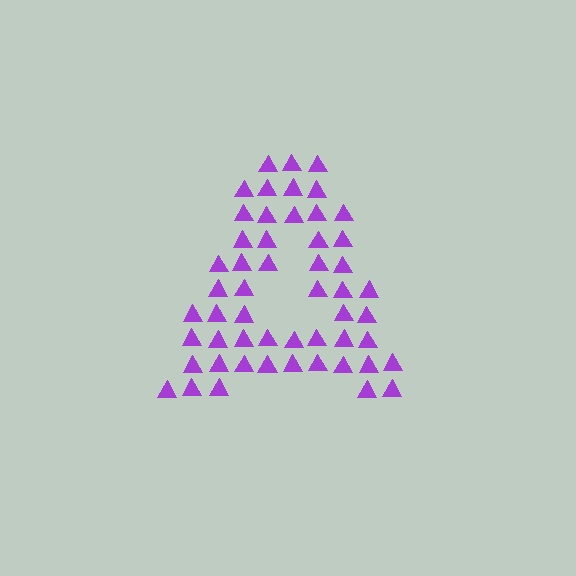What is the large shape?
The large shape is the letter A.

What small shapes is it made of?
It is made of small triangles.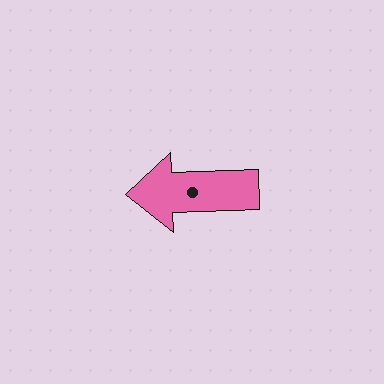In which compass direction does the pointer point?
West.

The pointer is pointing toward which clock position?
Roughly 9 o'clock.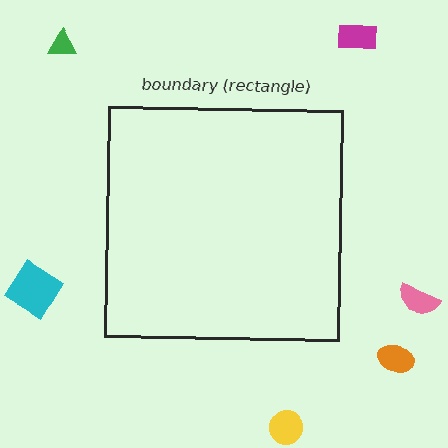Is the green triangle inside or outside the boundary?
Outside.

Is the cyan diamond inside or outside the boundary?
Outside.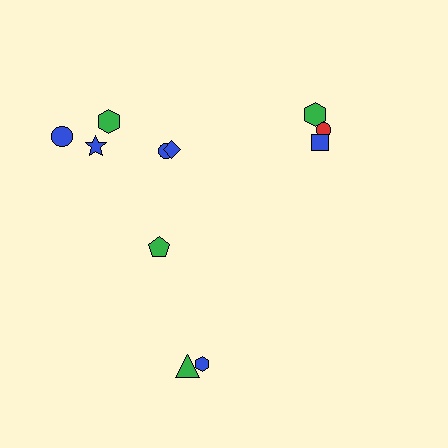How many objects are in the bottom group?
There are 3 objects.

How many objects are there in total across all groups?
There are 11 objects.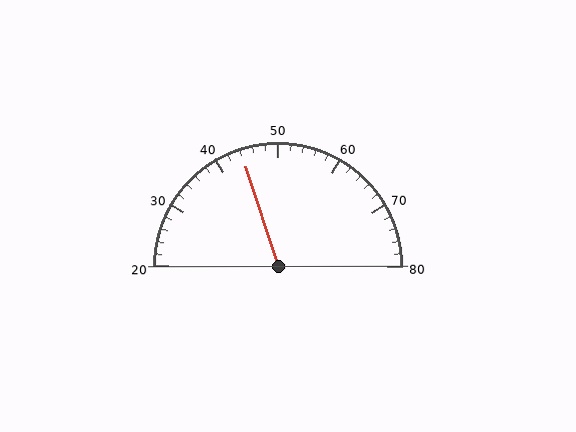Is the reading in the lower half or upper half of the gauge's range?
The reading is in the lower half of the range (20 to 80).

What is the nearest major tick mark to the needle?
The nearest major tick mark is 40.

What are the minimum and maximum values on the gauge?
The gauge ranges from 20 to 80.